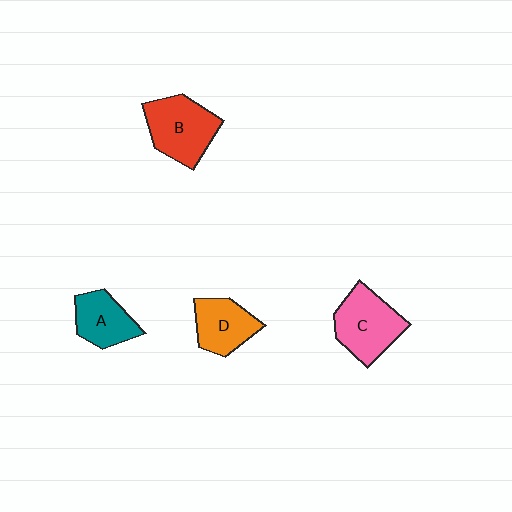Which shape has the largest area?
Shape B (red).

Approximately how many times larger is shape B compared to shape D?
Approximately 1.3 times.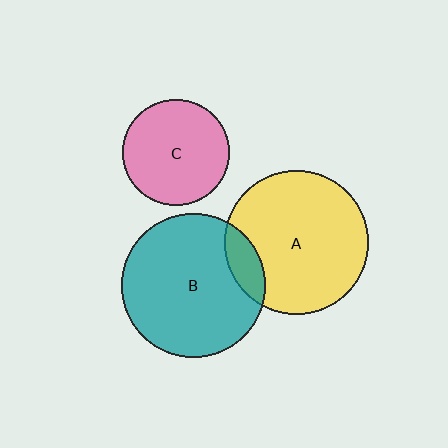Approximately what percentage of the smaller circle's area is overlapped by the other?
Approximately 10%.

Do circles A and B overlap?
Yes.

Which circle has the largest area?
Circle A (yellow).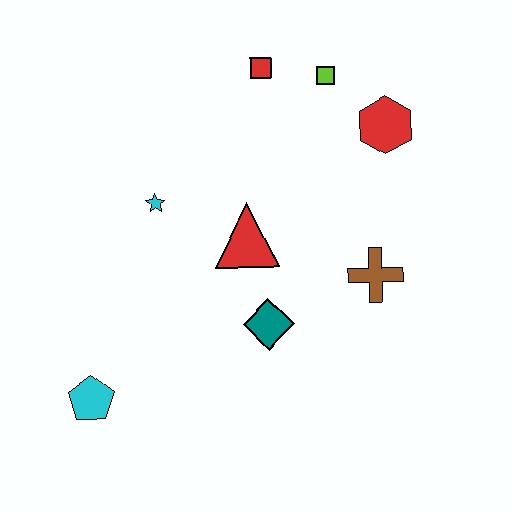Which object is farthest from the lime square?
The cyan pentagon is farthest from the lime square.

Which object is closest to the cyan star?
The red triangle is closest to the cyan star.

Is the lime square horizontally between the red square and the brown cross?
Yes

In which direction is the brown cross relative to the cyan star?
The brown cross is to the right of the cyan star.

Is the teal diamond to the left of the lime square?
Yes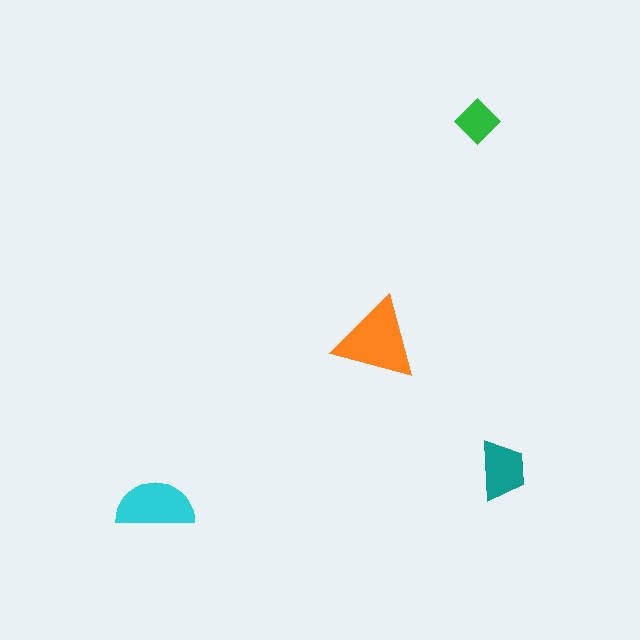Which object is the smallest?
The green diamond.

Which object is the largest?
The orange triangle.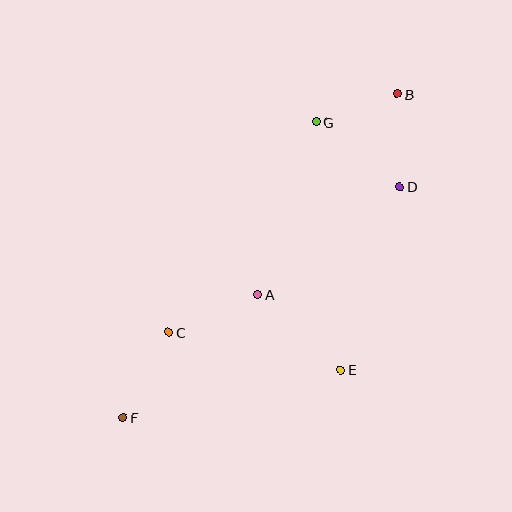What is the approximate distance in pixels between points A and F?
The distance between A and F is approximately 182 pixels.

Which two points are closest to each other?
Points B and G are closest to each other.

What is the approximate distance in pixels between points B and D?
The distance between B and D is approximately 93 pixels.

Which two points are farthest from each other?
Points B and F are farthest from each other.